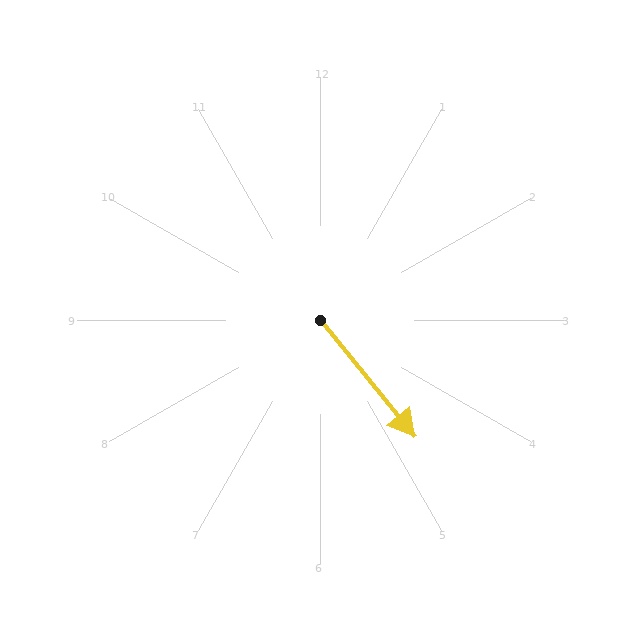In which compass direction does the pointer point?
Southeast.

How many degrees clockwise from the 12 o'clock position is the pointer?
Approximately 141 degrees.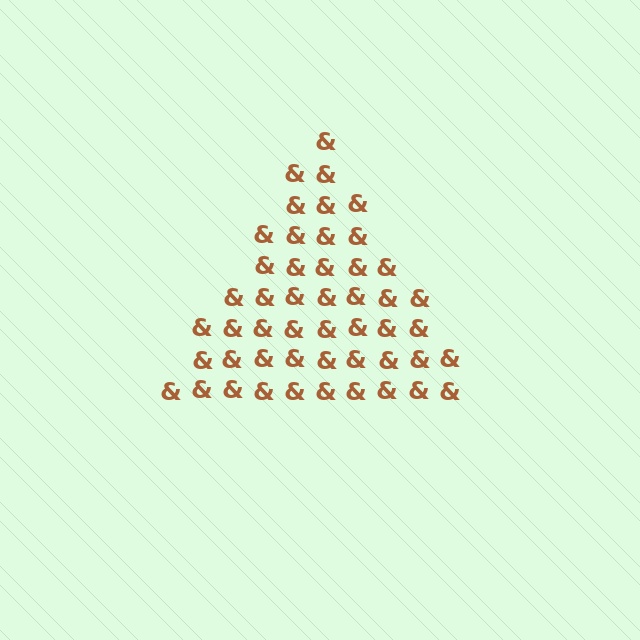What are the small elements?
The small elements are ampersands.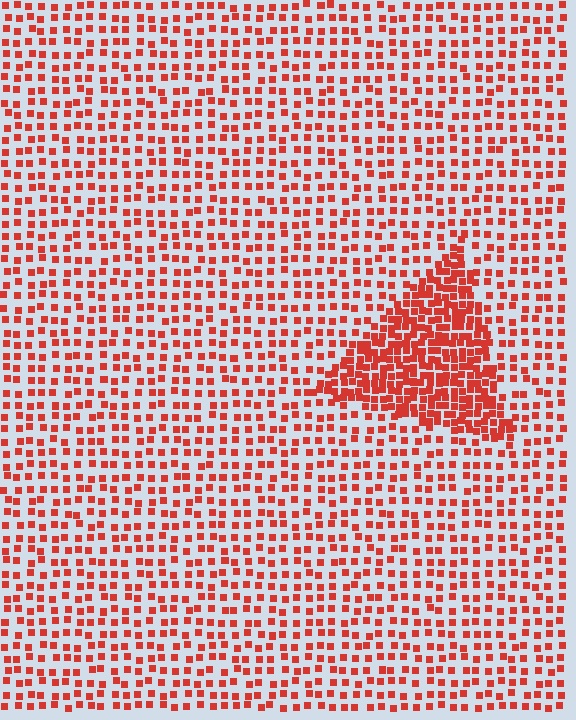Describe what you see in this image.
The image contains small red elements arranged at two different densities. A triangle-shaped region is visible where the elements are more densely packed than the surrounding area.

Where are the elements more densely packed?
The elements are more densely packed inside the triangle boundary.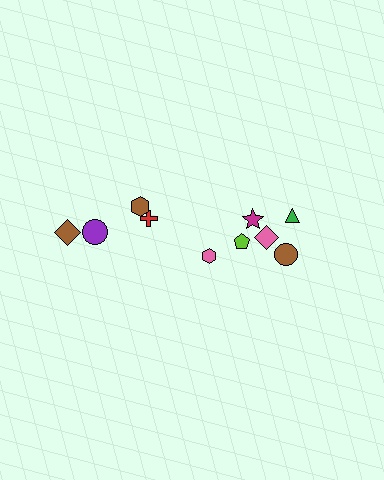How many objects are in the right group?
There are 6 objects.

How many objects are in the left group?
There are 4 objects.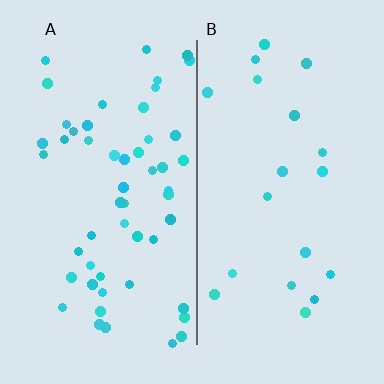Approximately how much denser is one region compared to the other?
Approximately 2.7× — region A over region B.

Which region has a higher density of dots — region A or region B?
A (the left).